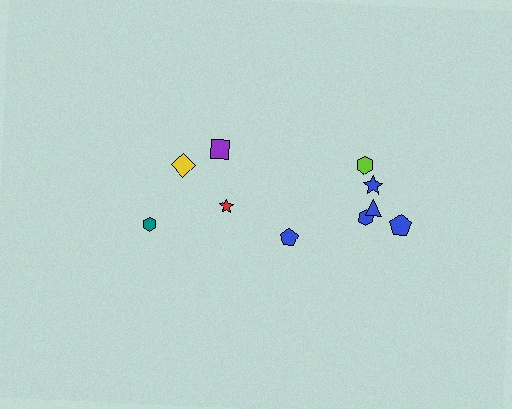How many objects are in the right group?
There are 6 objects.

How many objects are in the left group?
There are 4 objects.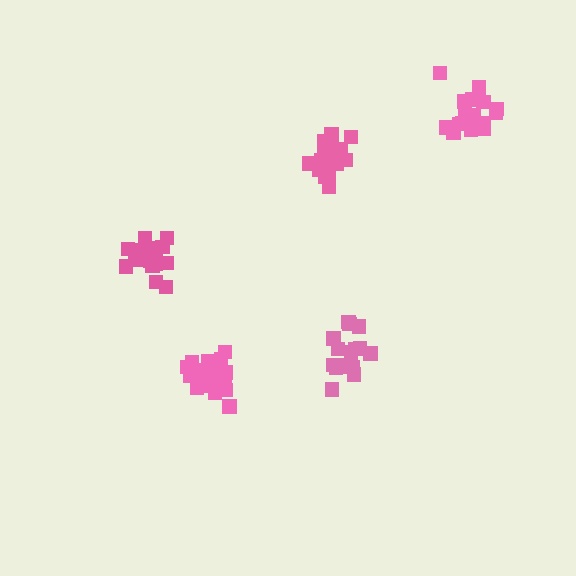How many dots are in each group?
Group 1: 16 dots, Group 2: 19 dots, Group 3: 19 dots, Group 4: 21 dots, Group 5: 20 dots (95 total).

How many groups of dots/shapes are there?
There are 5 groups.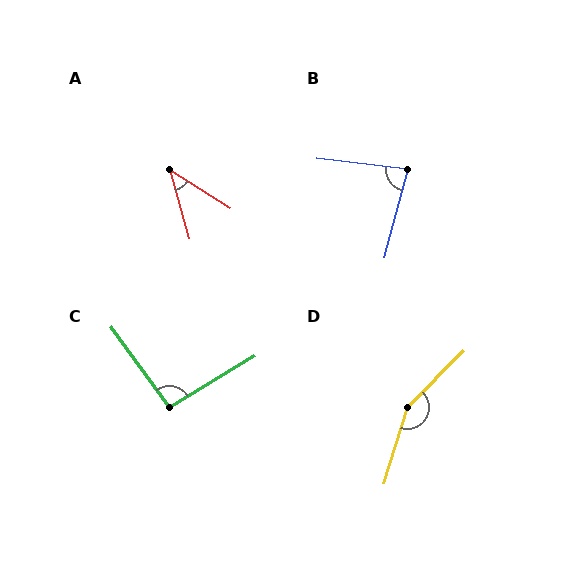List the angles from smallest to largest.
A (42°), B (82°), C (95°), D (152°).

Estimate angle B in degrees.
Approximately 82 degrees.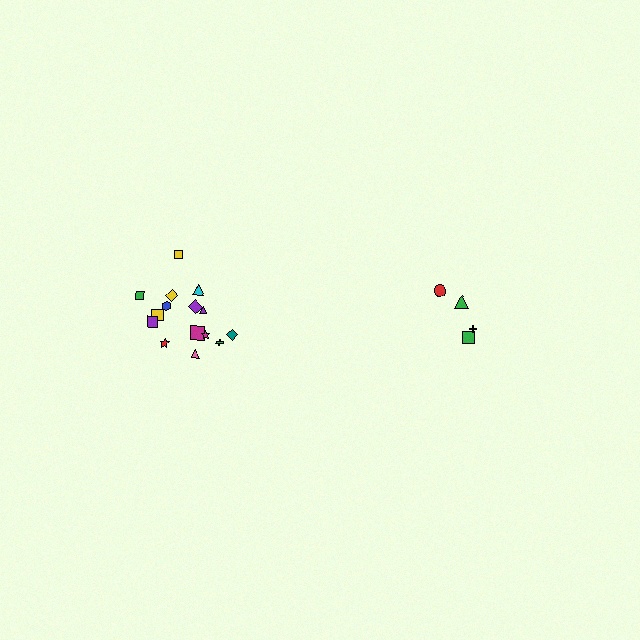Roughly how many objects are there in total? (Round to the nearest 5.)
Roughly 20 objects in total.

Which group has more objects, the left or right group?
The left group.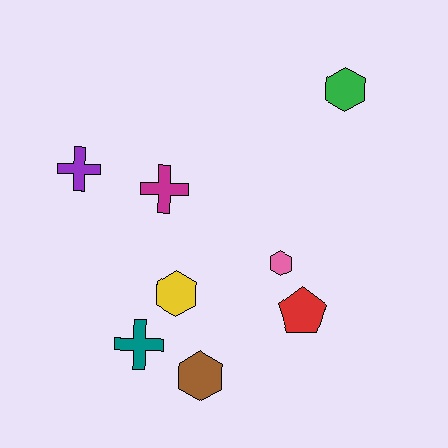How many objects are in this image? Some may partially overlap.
There are 8 objects.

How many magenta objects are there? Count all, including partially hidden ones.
There is 1 magenta object.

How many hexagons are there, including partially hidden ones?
There are 4 hexagons.